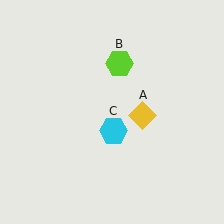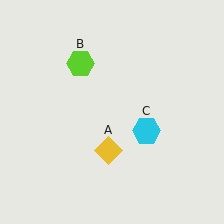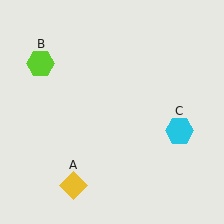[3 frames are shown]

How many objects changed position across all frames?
3 objects changed position: yellow diamond (object A), lime hexagon (object B), cyan hexagon (object C).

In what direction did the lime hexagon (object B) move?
The lime hexagon (object B) moved left.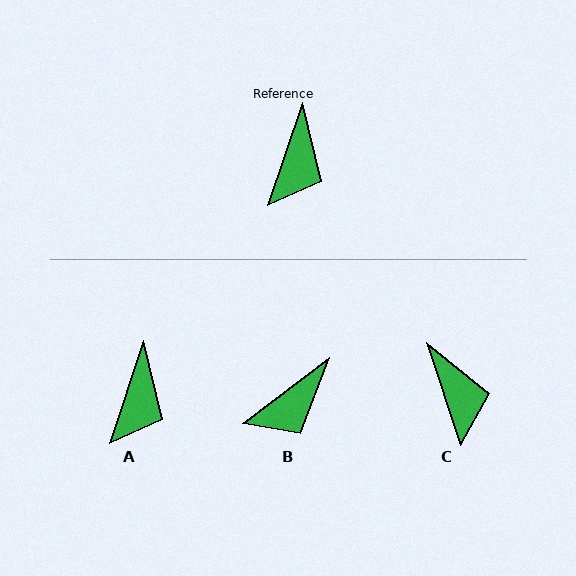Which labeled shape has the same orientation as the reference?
A.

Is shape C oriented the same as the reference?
No, it is off by about 37 degrees.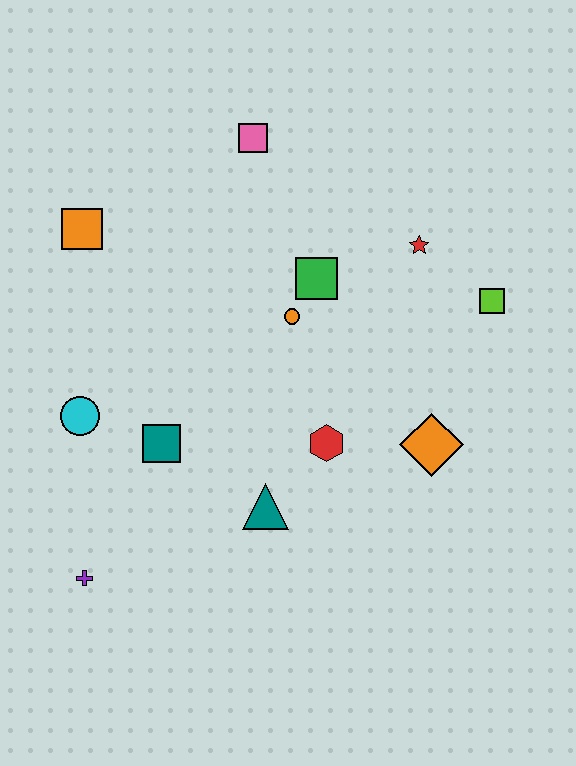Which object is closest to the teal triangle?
The red hexagon is closest to the teal triangle.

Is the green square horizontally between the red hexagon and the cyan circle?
Yes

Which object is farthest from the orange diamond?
The orange square is farthest from the orange diamond.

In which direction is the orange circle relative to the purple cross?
The orange circle is above the purple cross.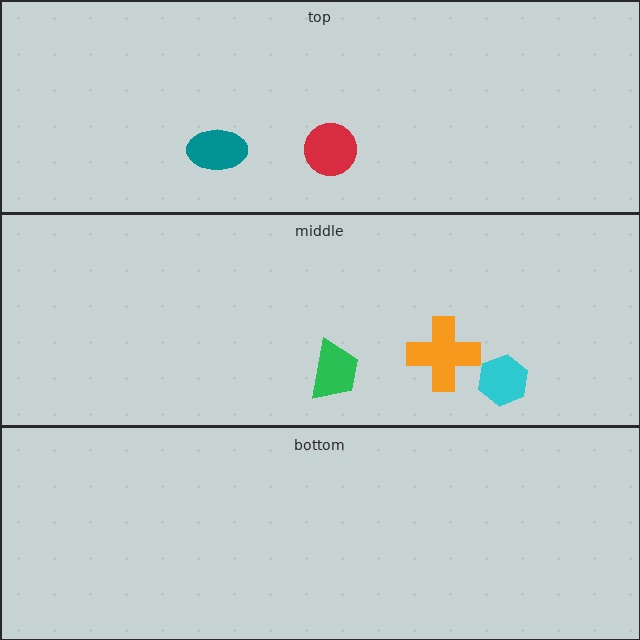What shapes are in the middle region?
The cyan hexagon, the orange cross, the green trapezoid.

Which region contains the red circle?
The top region.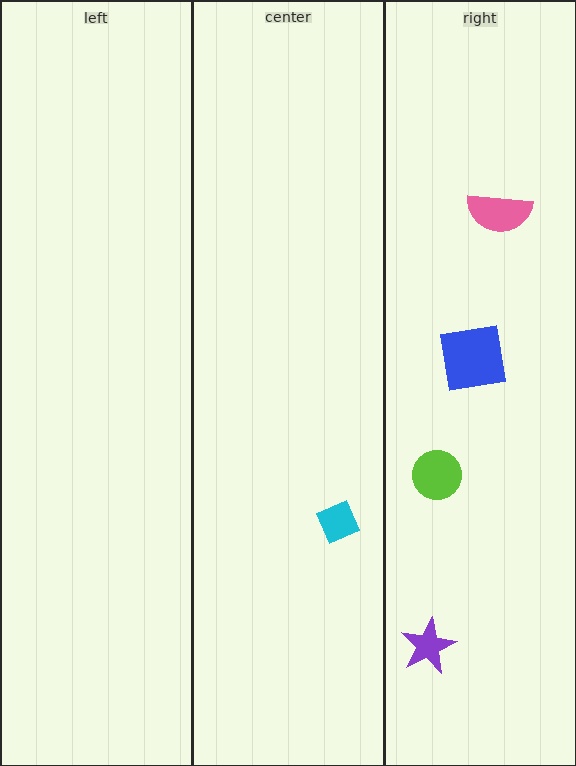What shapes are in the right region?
The purple star, the lime circle, the pink semicircle, the blue square.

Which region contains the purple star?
The right region.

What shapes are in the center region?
The cyan diamond.